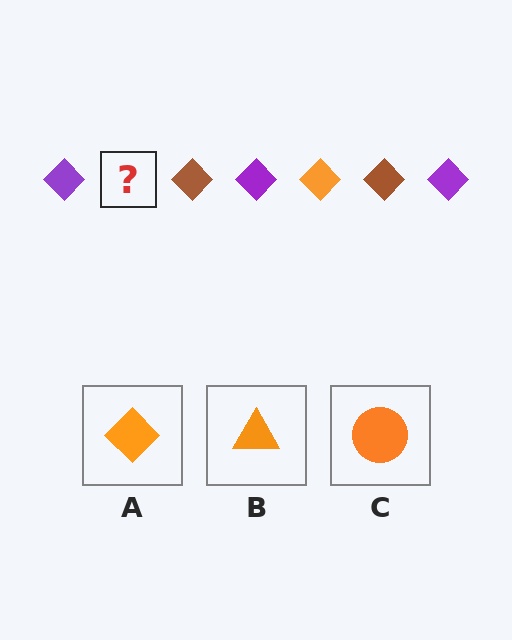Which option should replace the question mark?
Option A.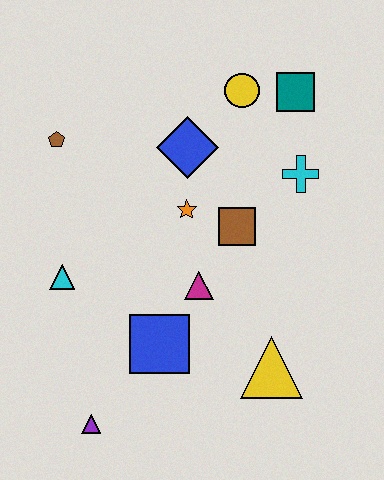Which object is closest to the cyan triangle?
The blue square is closest to the cyan triangle.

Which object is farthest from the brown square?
The purple triangle is farthest from the brown square.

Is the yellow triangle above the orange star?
No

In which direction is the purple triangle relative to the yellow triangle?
The purple triangle is to the left of the yellow triangle.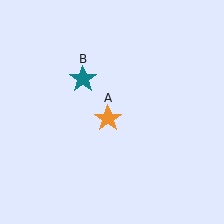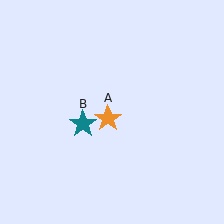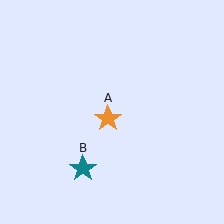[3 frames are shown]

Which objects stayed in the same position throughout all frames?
Orange star (object A) remained stationary.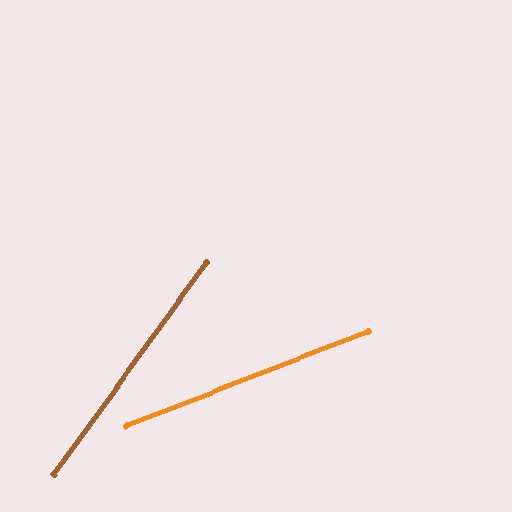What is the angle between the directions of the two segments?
Approximately 33 degrees.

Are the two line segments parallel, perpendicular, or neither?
Neither parallel nor perpendicular — they differ by about 33°.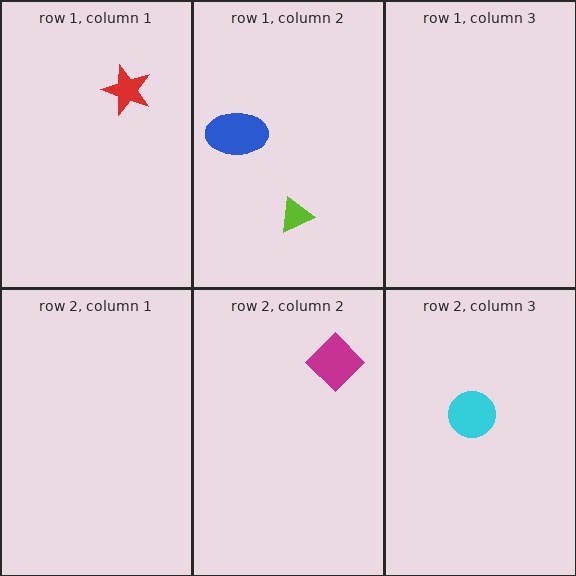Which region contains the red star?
The row 1, column 1 region.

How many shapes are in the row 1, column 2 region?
2.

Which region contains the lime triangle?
The row 1, column 2 region.